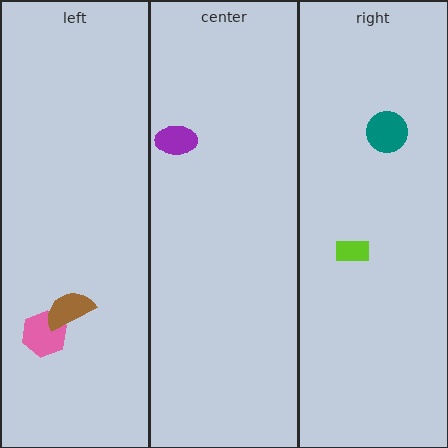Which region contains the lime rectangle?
The right region.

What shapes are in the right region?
The teal circle, the lime rectangle.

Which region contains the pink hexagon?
The left region.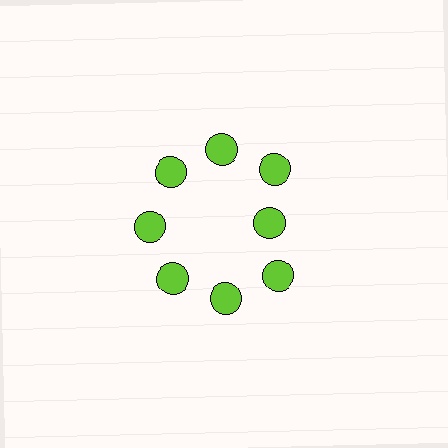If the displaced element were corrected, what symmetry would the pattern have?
It would have 8-fold rotational symmetry — the pattern would map onto itself every 45 degrees.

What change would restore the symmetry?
The symmetry would be restored by moving it outward, back onto the ring so that all 8 circles sit at equal angles and equal distance from the center.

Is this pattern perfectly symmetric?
No. The 8 lime circles are arranged in a ring, but one element near the 3 o'clock position is pulled inward toward the center, breaking the 8-fold rotational symmetry.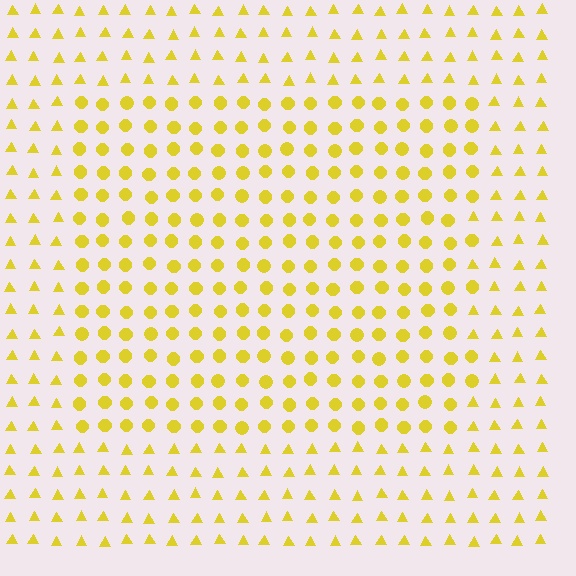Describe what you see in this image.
The image is filled with small yellow elements arranged in a uniform grid. A rectangle-shaped region contains circles, while the surrounding area contains triangles. The boundary is defined purely by the change in element shape.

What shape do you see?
I see a rectangle.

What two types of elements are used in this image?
The image uses circles inside the rectangle region and triangles outside it.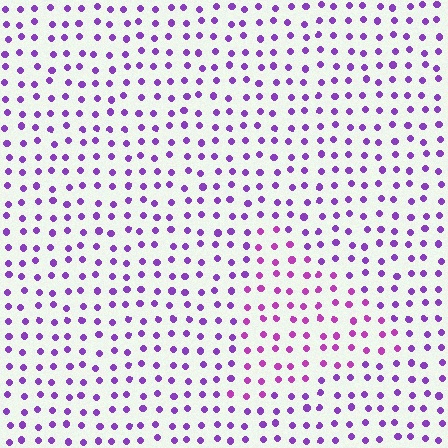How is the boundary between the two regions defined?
The boundary is defined purely by a slight shift in hue (about 27 degrees). Spacing, size, and orientation are identical on both sides.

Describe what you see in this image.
The image is filled with small purple elements in a uniform arrangement. A triangle-shaped region is visible where the elements are tinted to a slightly different hue, forming a subtle color boundary.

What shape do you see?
I see a triangle.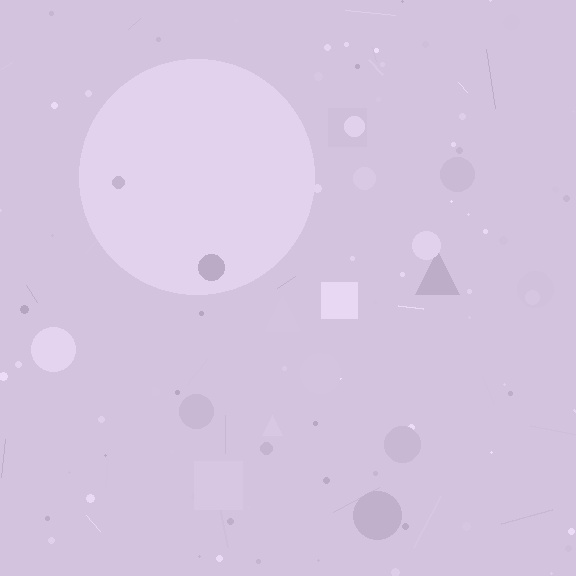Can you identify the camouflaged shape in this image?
The camouflaged shape is a circle.